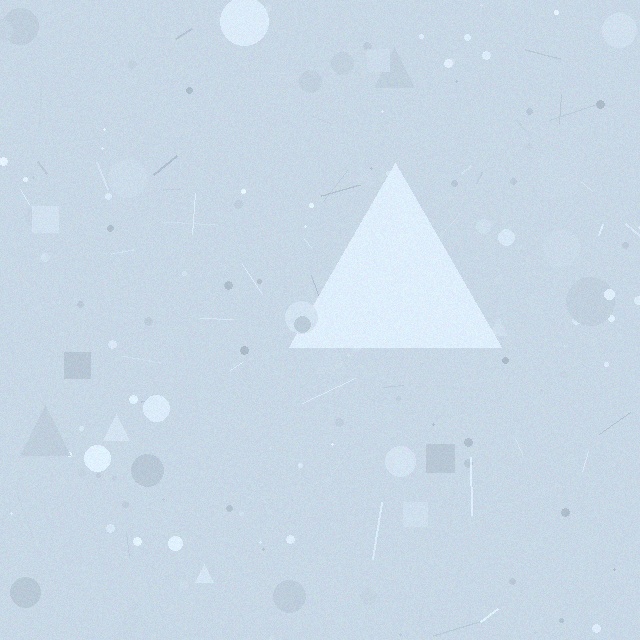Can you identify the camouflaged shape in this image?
The camouflaged shape is a triangle.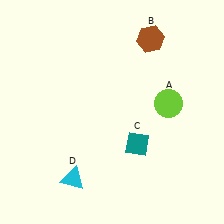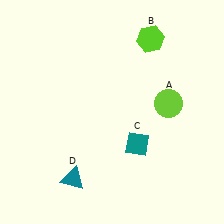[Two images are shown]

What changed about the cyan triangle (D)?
In Image 1, D is cyan. In Image 2, it changed to teal.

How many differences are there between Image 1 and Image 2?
There are 2 differences between the two images.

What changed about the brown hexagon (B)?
In Image 1, B is brown. In Image 2, it changed to lime.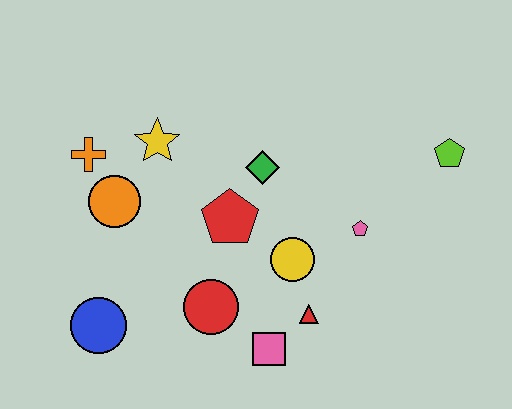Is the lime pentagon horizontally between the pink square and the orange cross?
No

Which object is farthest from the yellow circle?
The orange cross is farthest from the yellow circle.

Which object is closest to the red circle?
The pink square is closest to the red circle.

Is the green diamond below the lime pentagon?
Yes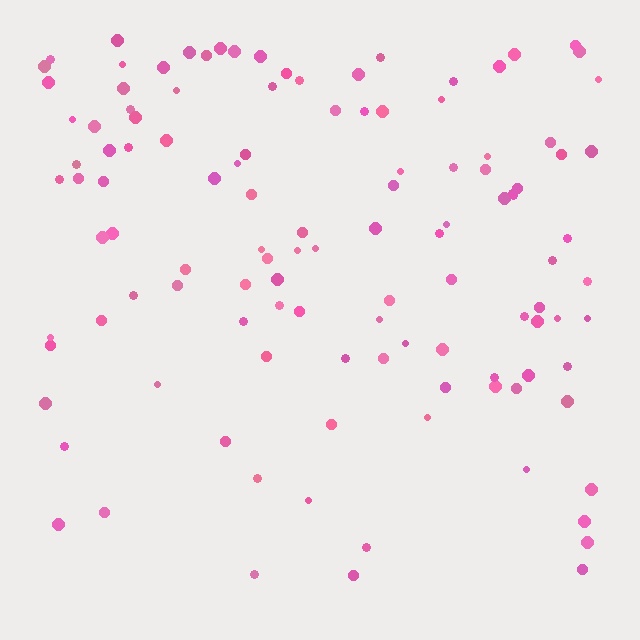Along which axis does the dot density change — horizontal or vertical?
Vertical.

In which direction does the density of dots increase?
From bottom to top, with the top side densest.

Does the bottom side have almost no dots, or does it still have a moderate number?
Still a moderate number, just noticeably fewer than the top.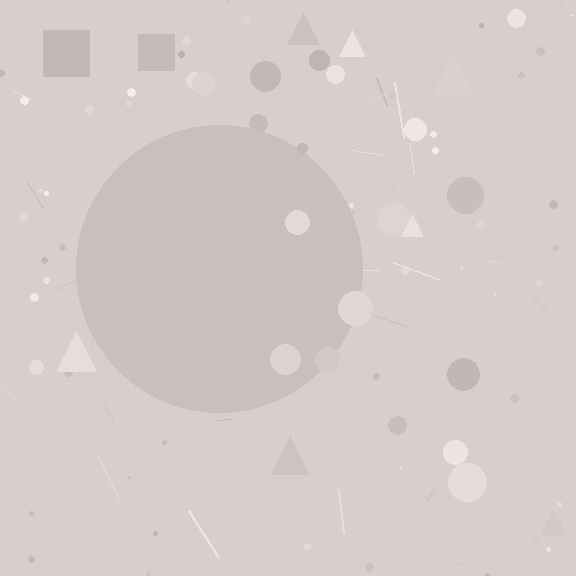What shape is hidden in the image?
A circle is hidden in the image.